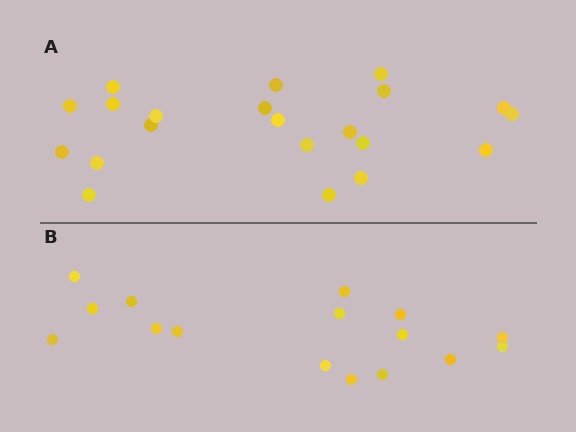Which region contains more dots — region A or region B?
Region A (the top region) has more dots.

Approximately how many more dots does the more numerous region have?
Region A has about 5 more dots than region B.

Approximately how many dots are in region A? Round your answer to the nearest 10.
About 20 dots. (The exact count is 21, which rounds to 20.)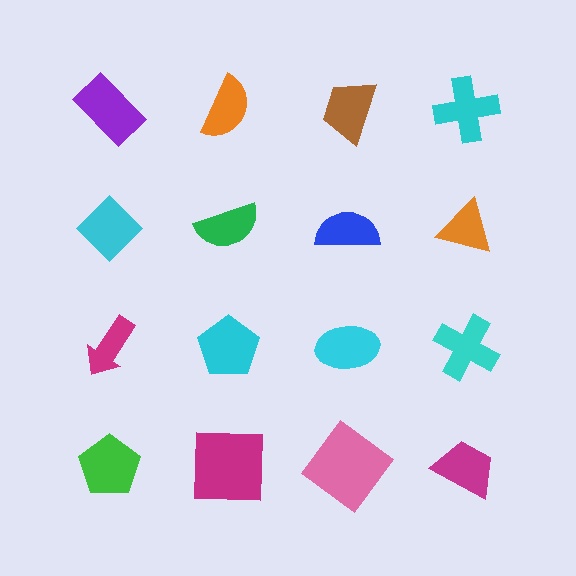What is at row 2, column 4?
An orange triangle.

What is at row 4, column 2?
A magenta square.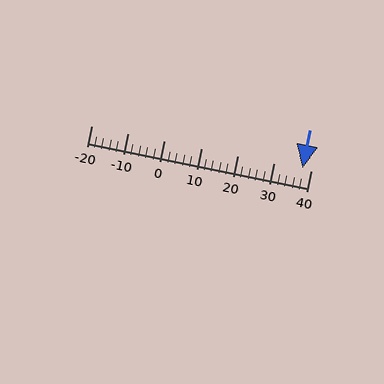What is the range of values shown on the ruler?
The ruler shows values from -20 to 40.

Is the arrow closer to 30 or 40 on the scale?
The arrow is closer to 40.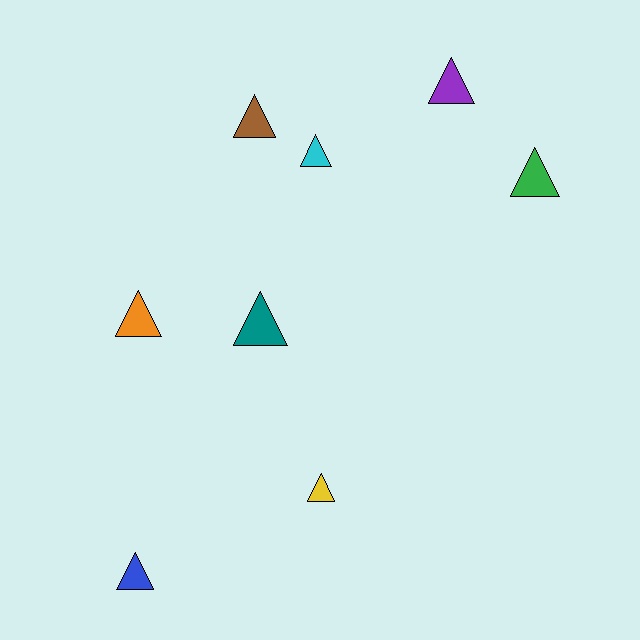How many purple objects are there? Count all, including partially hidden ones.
There is 1 purple object.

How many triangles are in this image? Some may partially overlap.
There are 8 triangles.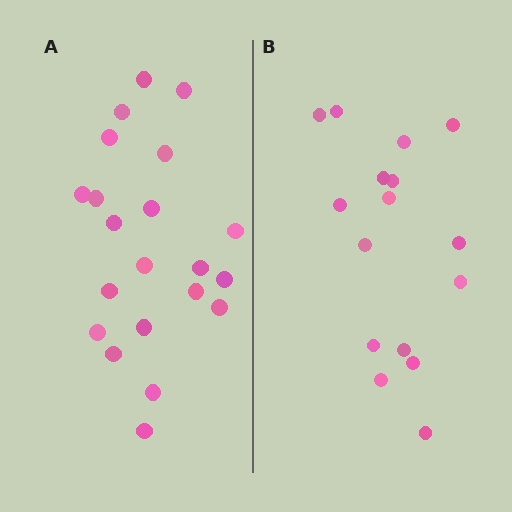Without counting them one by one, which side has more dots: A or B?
Region A (the left region) has more dots.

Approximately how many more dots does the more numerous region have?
Region A has about 5 more dots than region B.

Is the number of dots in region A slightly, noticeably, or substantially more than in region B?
Region A has noticeably more, but not dramatically so. The ratio is roughly 1.3 to 1.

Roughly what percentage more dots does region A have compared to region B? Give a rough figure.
About 30% more.